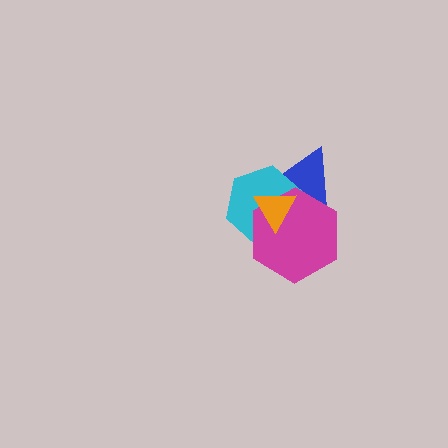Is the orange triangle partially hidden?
No, no other shape covers it.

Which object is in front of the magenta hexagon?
The orange triangle is in front of the magenta hexagon.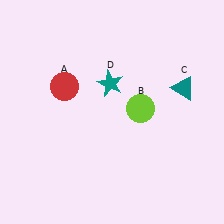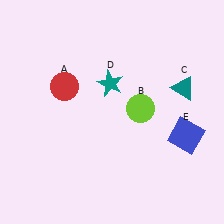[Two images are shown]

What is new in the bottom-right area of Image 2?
A blue square (E) was added in the bottom-right area of Image 2.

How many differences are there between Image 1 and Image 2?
There is 1 difference between the two images.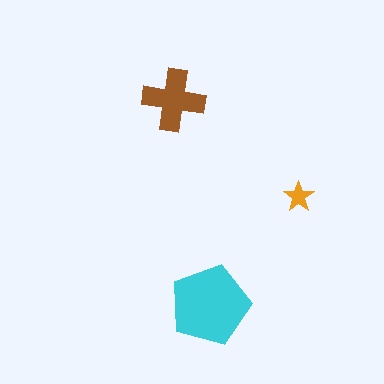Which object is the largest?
The cyan pentagon.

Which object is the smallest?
The orange star.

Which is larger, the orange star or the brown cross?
The brown cross.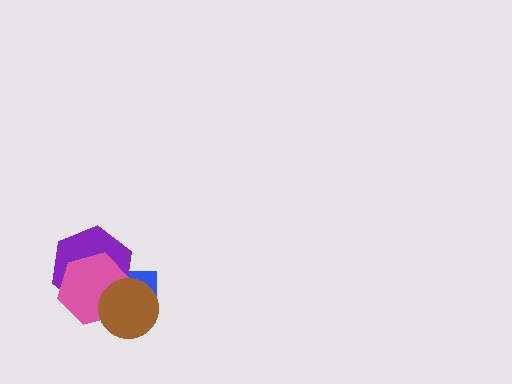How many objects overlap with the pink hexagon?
3 objects overlap with the pink hexagon.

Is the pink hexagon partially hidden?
Yes, it is partially covered by another shape.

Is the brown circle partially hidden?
No, no other shape covers it.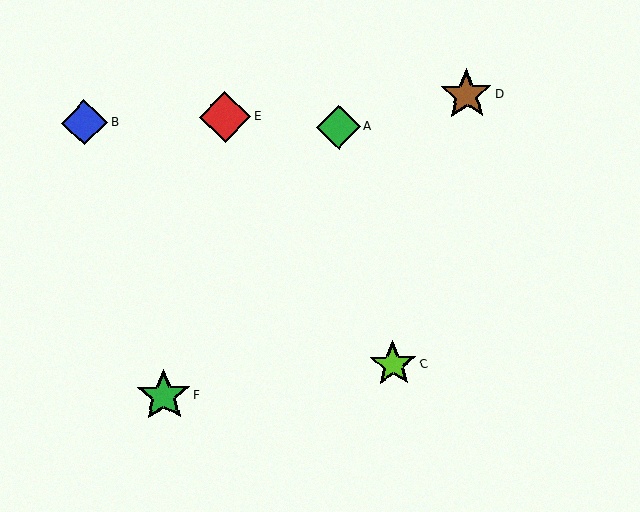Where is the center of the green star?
The center of the green star is at (164, 396).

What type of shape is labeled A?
Shape A is a green diamond.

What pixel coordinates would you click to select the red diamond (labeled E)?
Click at (225, 117) to select the red diamond E.